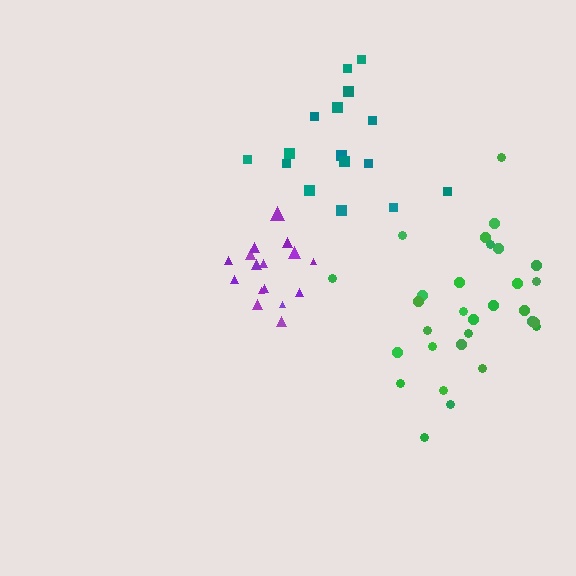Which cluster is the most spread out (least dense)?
Teal.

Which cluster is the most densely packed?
Purple.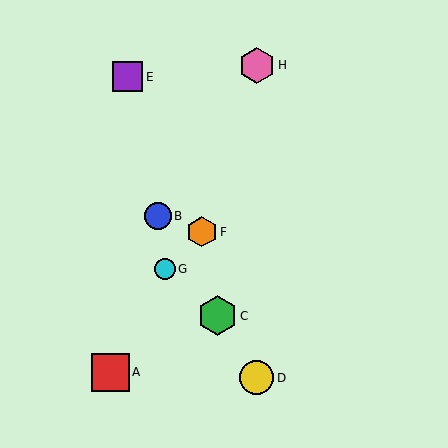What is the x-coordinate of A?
Object A is at x≈110.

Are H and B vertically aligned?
No, H is at x≈257 and B is at x≈158.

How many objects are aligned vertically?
2 objects (D, H) are aligned vertically.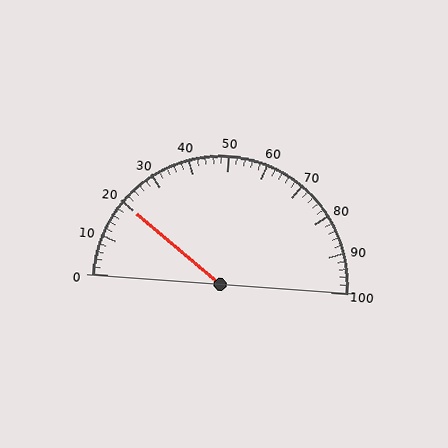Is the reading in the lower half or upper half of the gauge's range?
The reading is in the lower half of the range (0 to 100).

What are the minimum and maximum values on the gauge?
The gauge ranges from 0 to 100.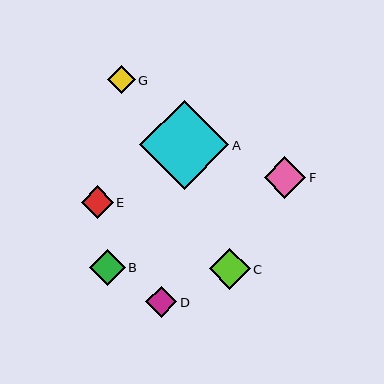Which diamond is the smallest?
Diamond G is the smallest with a size of approximately 28 pixels.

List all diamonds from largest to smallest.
From largest to smallest: A, F, C, B, E, D, G.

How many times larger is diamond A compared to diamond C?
Diamond A is approximately 2.2 times the size of diamond C.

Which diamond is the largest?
Diamond A is the largest with a size of approximately 89 pixels.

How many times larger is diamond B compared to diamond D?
Diamond B is approximately 1.2 times the size of diamond D.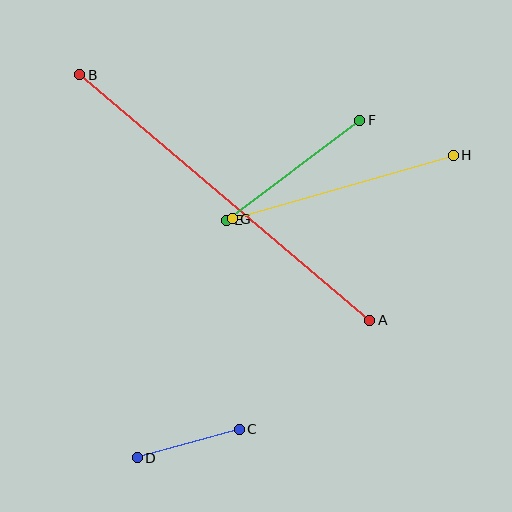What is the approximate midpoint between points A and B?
The midpoint is at approximately (225, 197) pixels.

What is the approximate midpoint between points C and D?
The midpoint is at approximately (188, 443) pixels.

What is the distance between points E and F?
The distance is approximately 167 pixels.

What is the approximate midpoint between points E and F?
The midpoint is at approximately (293, 170) pixels.